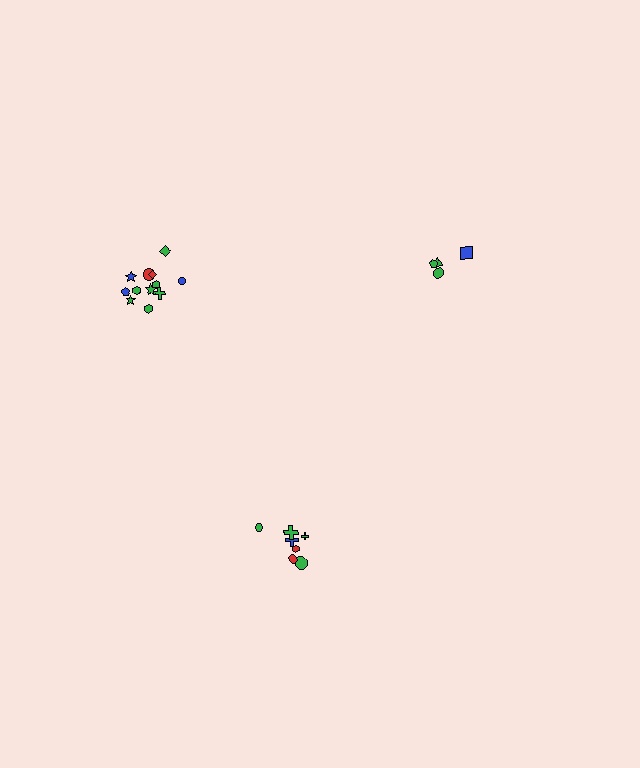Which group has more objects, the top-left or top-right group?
The top-left group.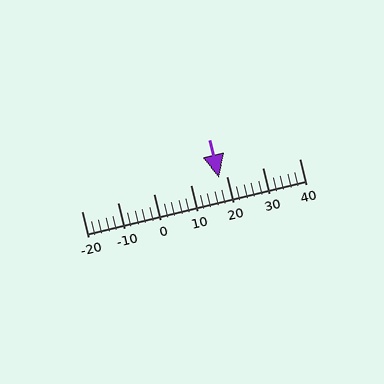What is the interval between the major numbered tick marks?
The major tick marks are spaced 10 units apart.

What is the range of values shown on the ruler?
The ruler shows values from -20 to 40.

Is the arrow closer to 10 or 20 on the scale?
The arrow is closer to 20.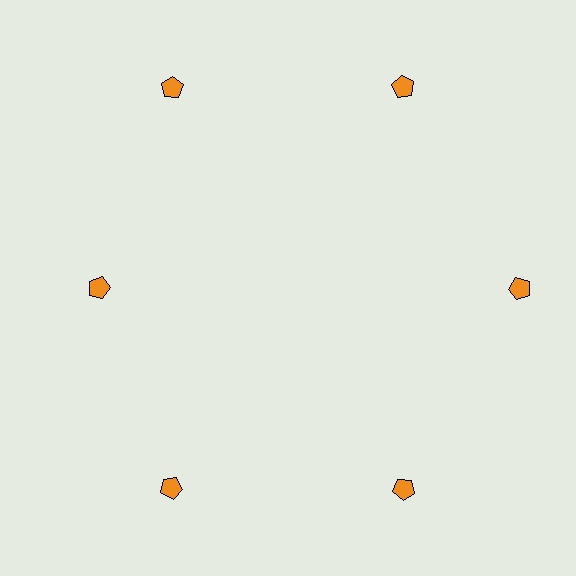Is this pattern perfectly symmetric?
No. The 6 orange pentagons are arranged in a ring, but one element near the 9 o'clock position is pulled inward toward the center, breaking the 6-fold rotational symmetry.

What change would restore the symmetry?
The symmetry would be restored by moving it outward, back onto the ring so that all 6 pentagons sit at equal angles and equal distance from the center.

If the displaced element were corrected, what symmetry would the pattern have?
It would have 6-fold rotational symmetry — the pattern would map onto itself every 60 degrees.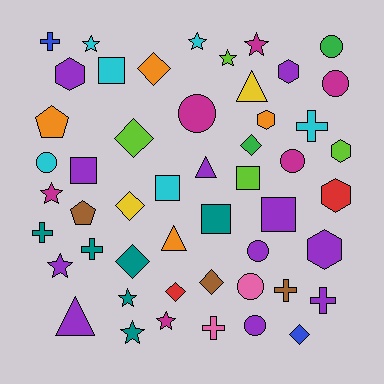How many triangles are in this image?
There are 4 triangles.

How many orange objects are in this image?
There are 4 orange objects.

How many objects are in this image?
There are 50 objects.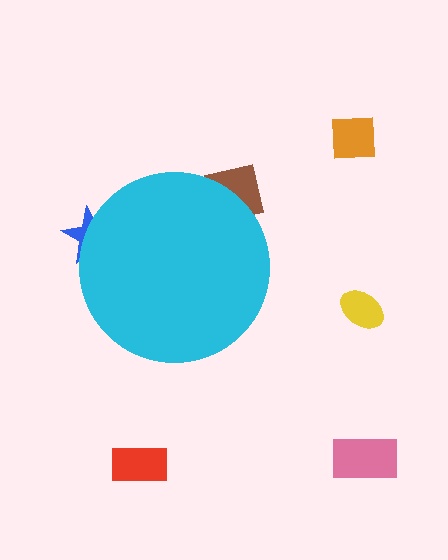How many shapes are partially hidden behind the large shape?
2 shapes are partially hidden.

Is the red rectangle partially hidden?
No, the red rectangle is fully visible.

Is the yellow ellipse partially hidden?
No, the yellow ellipse is fully visible.